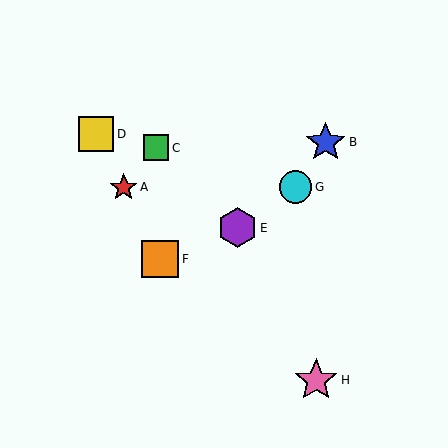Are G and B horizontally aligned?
No, G is at y≈187 and B is at y≈142.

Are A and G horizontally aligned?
Yes, both are at y≈187.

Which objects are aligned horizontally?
Objects A, G are aligned horizontally.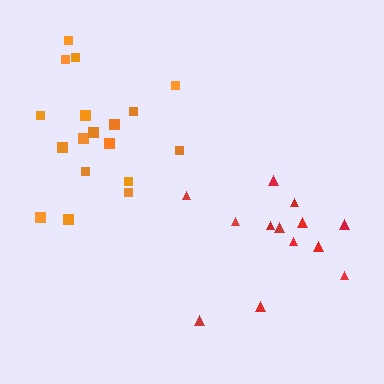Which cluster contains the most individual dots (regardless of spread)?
Orange (18).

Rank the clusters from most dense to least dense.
red, orange.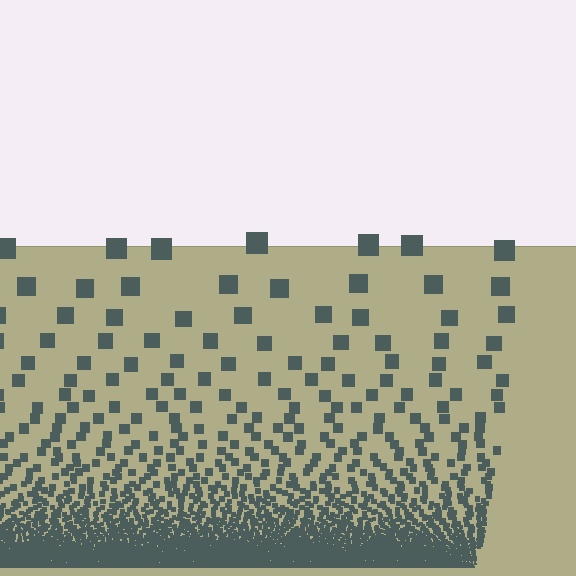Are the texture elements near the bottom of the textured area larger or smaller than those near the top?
Smaller. The gradient is inverted — elements near the bottom are smaller and denser.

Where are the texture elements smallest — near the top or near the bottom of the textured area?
Near the bottom.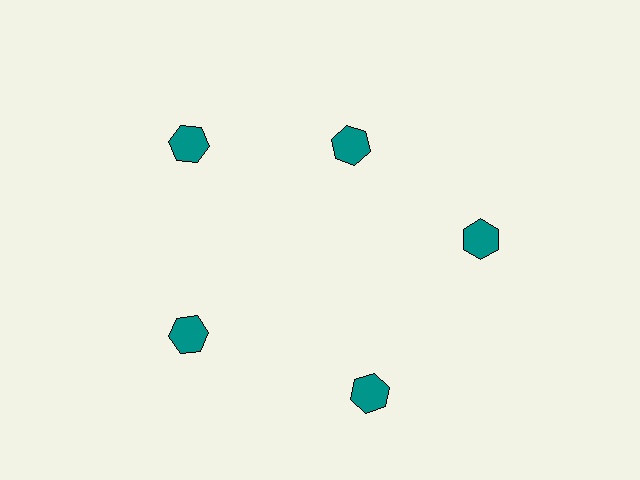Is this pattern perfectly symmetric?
No. The 5 teal hexagons are arranged in a ring, but one element near the 1 o'clock position is pulled inward toward the center, breaking the 5-fold rotational symmetry.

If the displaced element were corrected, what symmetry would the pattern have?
It would have 5-fold rotational symmetry — the pattern would map onto itself every 72 degrees.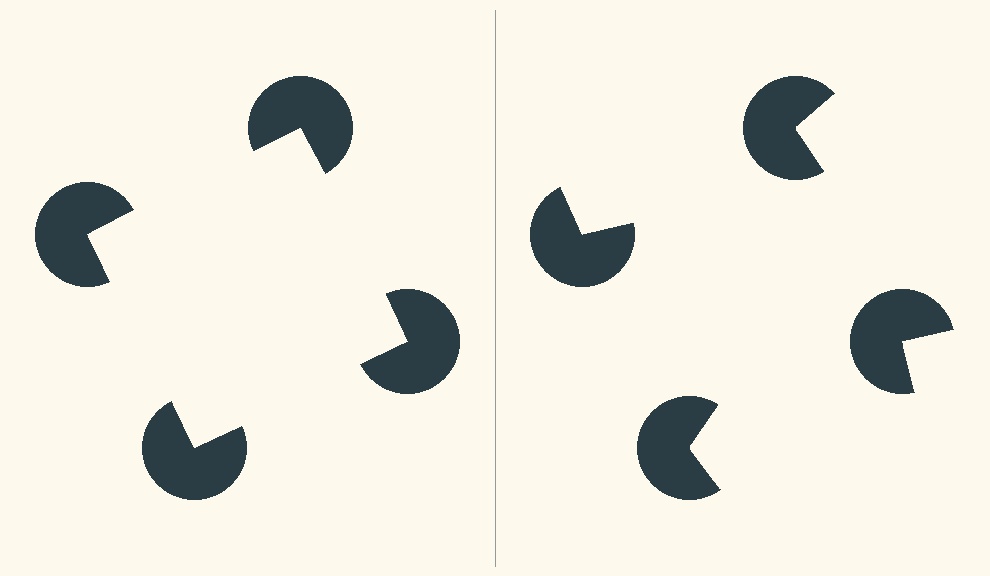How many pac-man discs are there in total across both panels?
8 — 4 on each side.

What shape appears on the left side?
An illusory square.